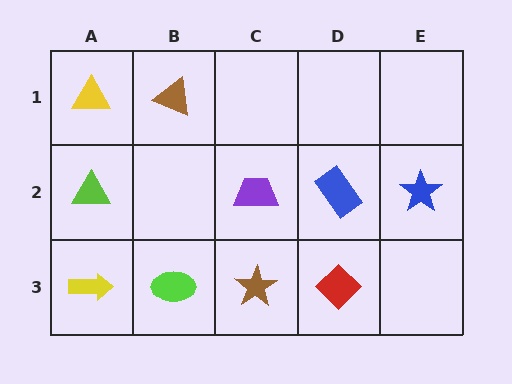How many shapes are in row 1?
2 shapes.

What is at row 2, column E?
A blue star.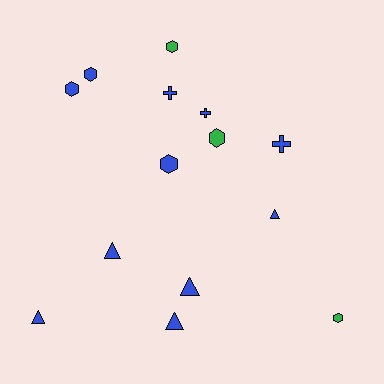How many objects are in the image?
There are 14 objects.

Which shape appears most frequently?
Hexagon, with 6 objects.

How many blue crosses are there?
There are 3 blue crosses.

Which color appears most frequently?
Blue, with 11 objects.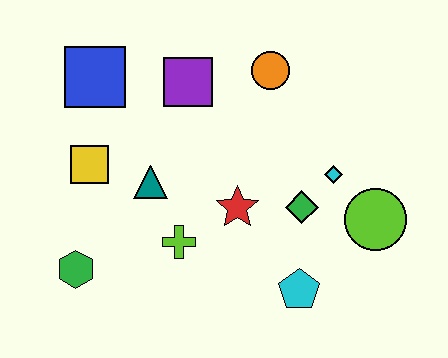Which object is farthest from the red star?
The blue square is farthest from the red star.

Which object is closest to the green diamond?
The cyan diamond is closest to the green diamond.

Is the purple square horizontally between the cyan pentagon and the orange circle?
No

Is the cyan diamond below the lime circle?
No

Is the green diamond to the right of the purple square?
Yes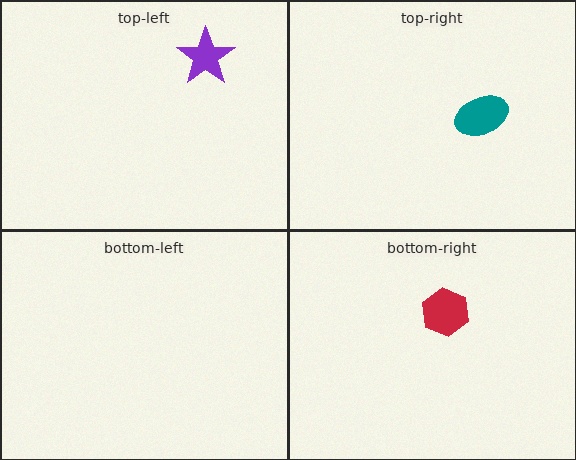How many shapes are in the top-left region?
1.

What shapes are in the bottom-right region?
The red hexagon.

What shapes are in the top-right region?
The teal ellipse.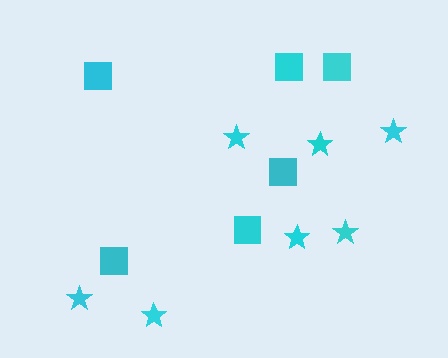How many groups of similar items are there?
There are 2 groups: one group of stars (7) and one group of squares (6).